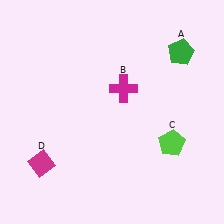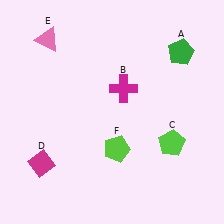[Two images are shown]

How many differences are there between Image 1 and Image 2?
There are 2 differences between the two images.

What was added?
A pink triangle (E), a lime pentagon (F) were added in Image 2.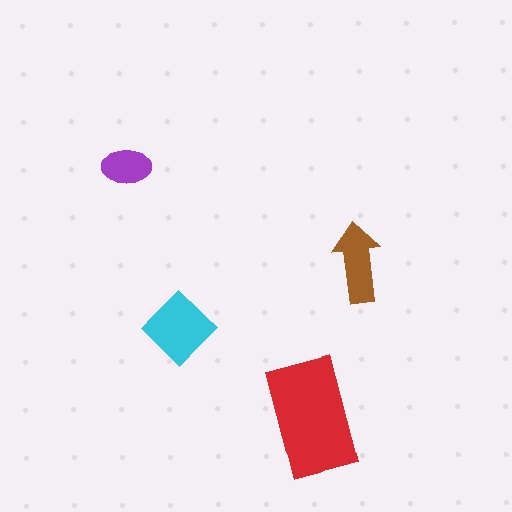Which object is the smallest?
The purple ellipse.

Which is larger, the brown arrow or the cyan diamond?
The cyan diamond.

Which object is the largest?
The red rectangle.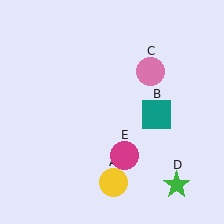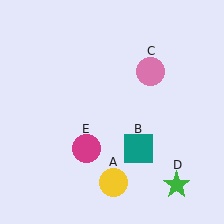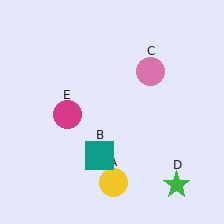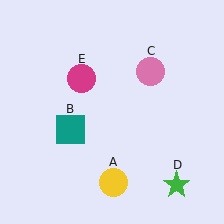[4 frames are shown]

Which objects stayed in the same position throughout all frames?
Yellow circle (object A) and pink circle (object C) and green star (object D) remained stationary.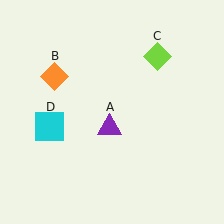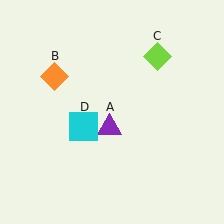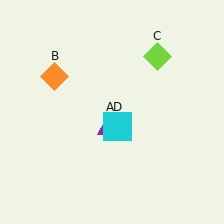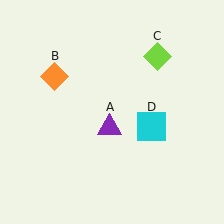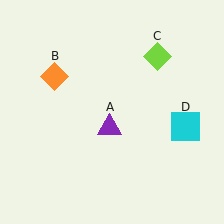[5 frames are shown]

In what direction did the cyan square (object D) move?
The cyan square (object D) moved right.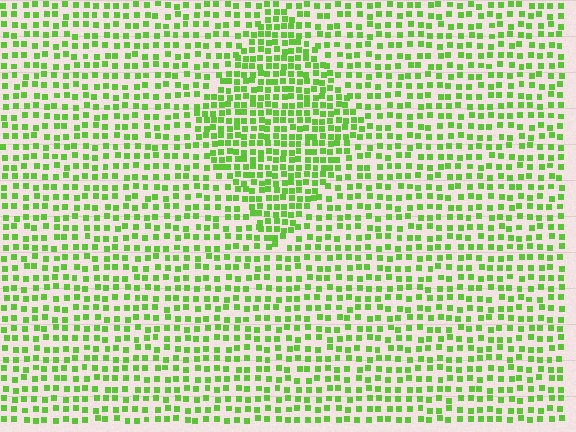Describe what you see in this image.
The image contains small lime elements arranged at two different densities. A diamond-shaped region is visible where the elements are more densely packed than the surrounding area.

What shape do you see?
I see a diamond.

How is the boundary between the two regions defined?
The boundary is defined by a change in element density (approximately 1.7x ratio). All elements are the same color, size, and shape.